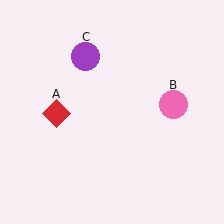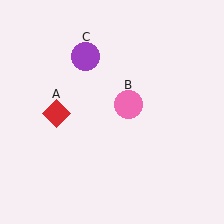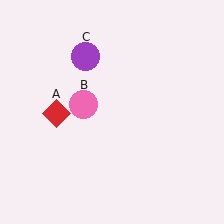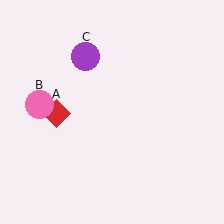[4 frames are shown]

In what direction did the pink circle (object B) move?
The pink circle (object B) moved left.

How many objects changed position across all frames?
1 object changed position: pink circle (object B).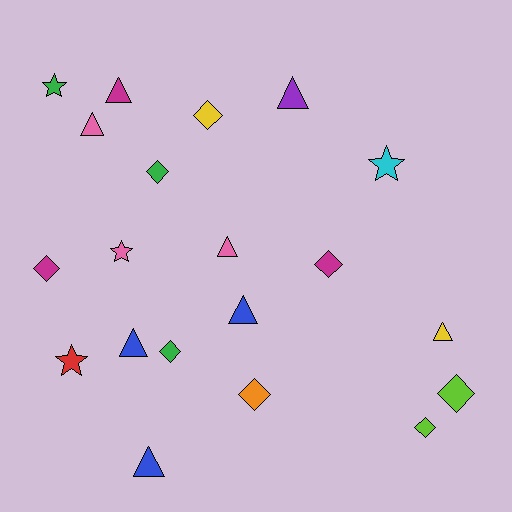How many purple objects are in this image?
There is 1 purple object.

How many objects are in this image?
There are 20 objects.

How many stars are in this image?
There are 4 stars.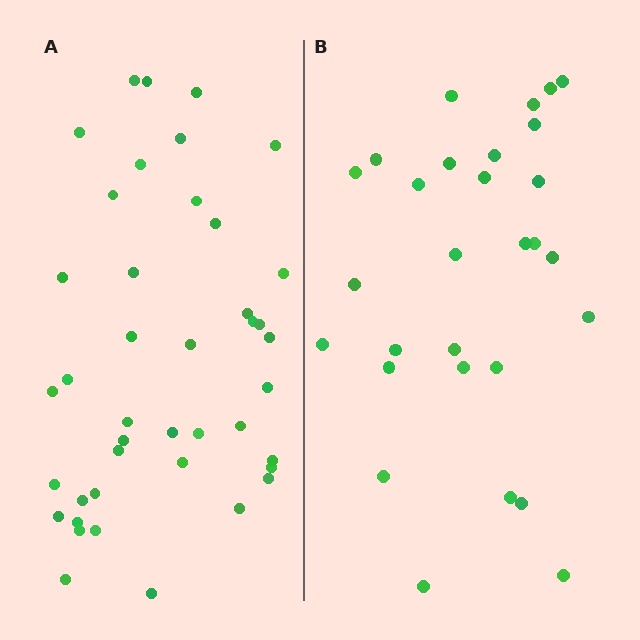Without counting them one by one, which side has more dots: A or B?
Region A (the left region) has more dots.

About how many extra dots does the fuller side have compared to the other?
Region A has approximately 15 more dots than region B.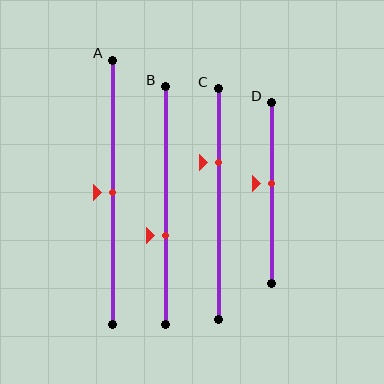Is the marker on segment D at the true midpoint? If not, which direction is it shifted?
No, the marker on segment D is shifted upward by about 5% of the segment length.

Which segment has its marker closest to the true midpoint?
Segment A has its marker closest to the true midpoint.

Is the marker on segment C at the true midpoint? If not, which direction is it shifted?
No, the marker on segment C is shifted upward by about 18% of the segment length.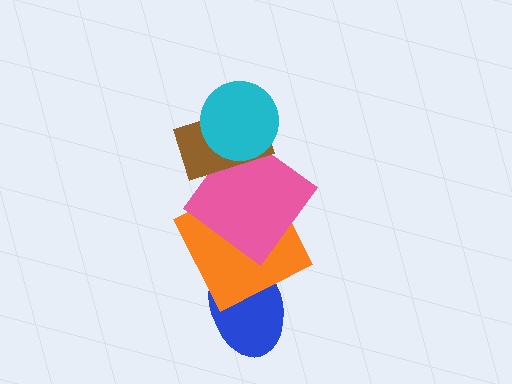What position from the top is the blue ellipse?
The blue ellipse is 5th from the top.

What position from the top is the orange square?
The orange square is 4th from the top.